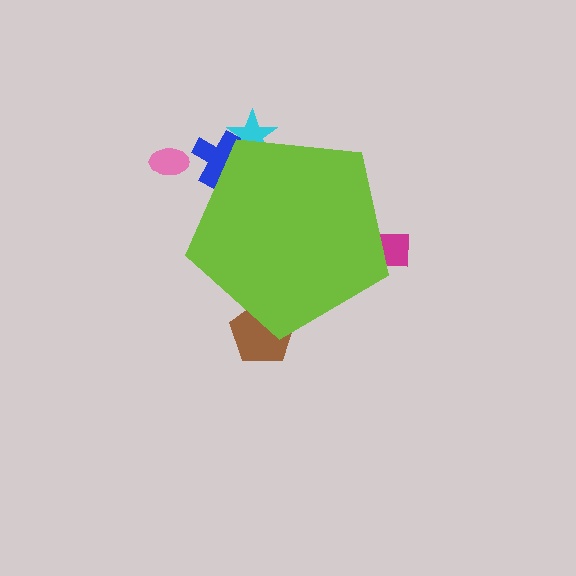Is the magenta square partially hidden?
Yes, the magenta square is partially hidden behind the lime pentagon.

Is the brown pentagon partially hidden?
Yes, the brown pentagon is partially hidden behind the lime pentagon.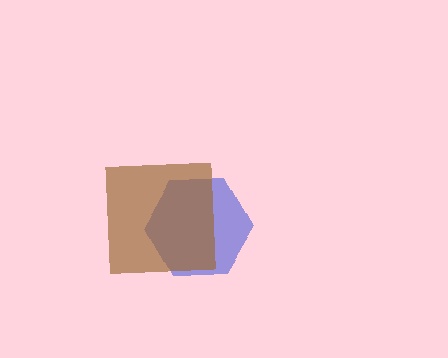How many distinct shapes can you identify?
There are 2 distinct shapes: a blue hexagon, a brown square.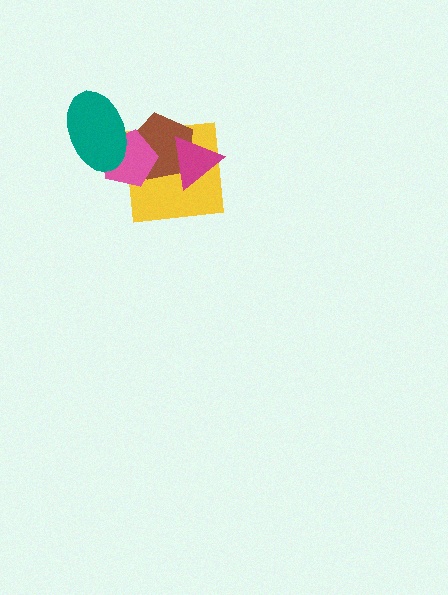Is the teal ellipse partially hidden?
No, no other shape covers it.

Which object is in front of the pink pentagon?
The teal ellipse is in front of the pink pentagon.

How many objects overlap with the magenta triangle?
2 objects overlap with the magenta triangle.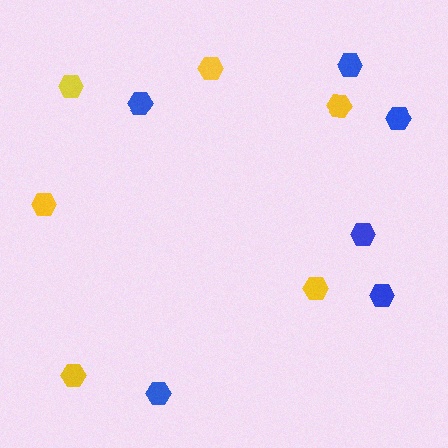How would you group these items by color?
There are 2 groups: one group of blue hexagons (6) and one group of yellow hexagons (6).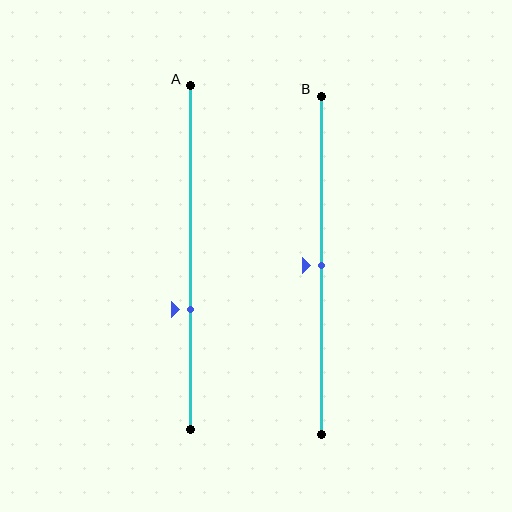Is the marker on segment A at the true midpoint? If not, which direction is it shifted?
No, the marker on segment A is shifted downward by about 15% of the segment length.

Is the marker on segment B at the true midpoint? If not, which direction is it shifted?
Yes, the marker on segment B is at the true midpoint.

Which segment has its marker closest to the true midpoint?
Segment B has its marker closest to the true midpoint.